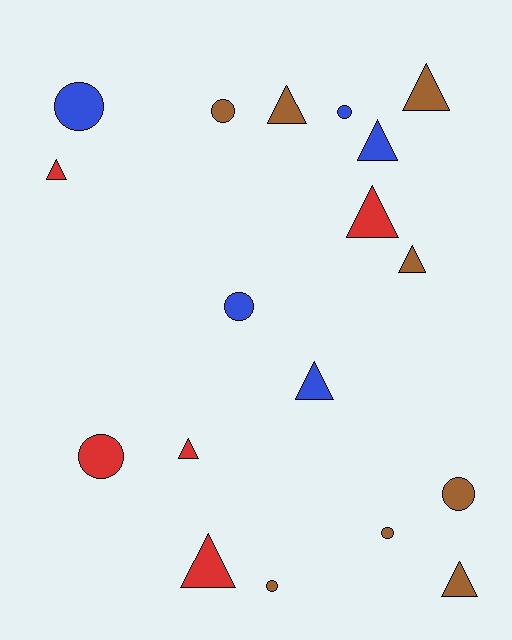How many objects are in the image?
There are 18 objects.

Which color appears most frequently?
Brown, with 8 objects.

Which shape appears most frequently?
Triangle, with 10 objects.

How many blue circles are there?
There are 3 blue circles.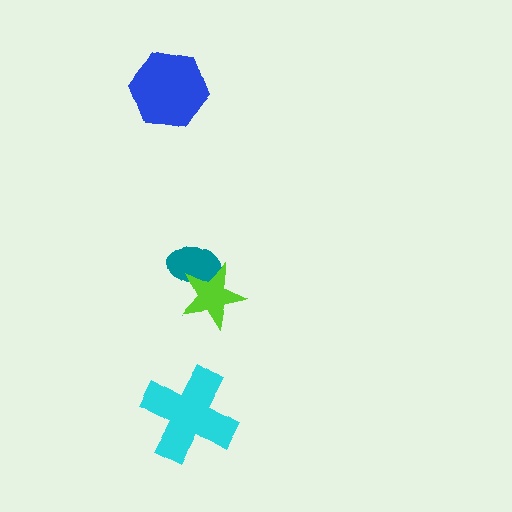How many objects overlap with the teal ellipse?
1 object overlaps with the teal ellipse.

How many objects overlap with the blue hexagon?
0 objects overlap with the blue hexagon.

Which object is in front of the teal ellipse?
The lime star is in front of the teal ellipse.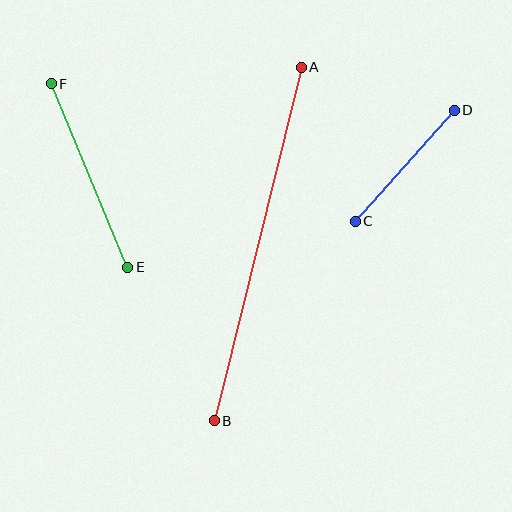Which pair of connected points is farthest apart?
Points A and B are farthest apart.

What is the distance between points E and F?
The distance is approximately 199 pixels.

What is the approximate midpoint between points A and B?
The midpoint is at approximately (258, 244) pixels.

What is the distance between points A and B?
The distance is approximately 364 pixels.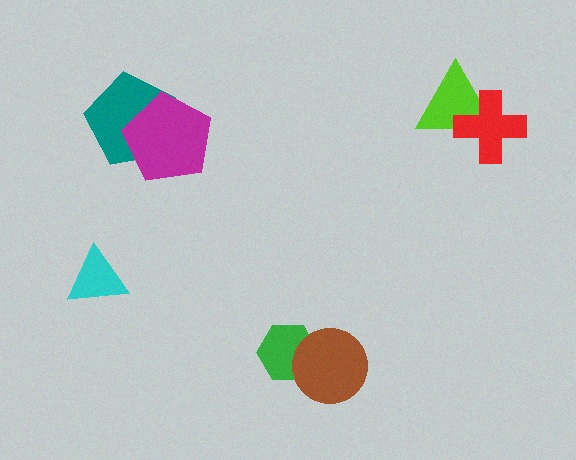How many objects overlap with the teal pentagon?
1 object overlaps with the teal pentagon.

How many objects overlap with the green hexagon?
1 object overlaps with the green hexagon.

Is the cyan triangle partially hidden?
No, no other shape covers it.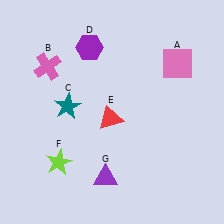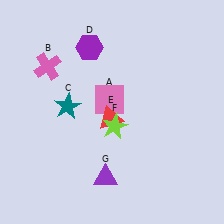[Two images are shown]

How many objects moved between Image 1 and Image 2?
2 objects moved between the two images.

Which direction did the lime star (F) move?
The lime star (F) moved right.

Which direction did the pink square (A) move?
The pink square (A) moved left.